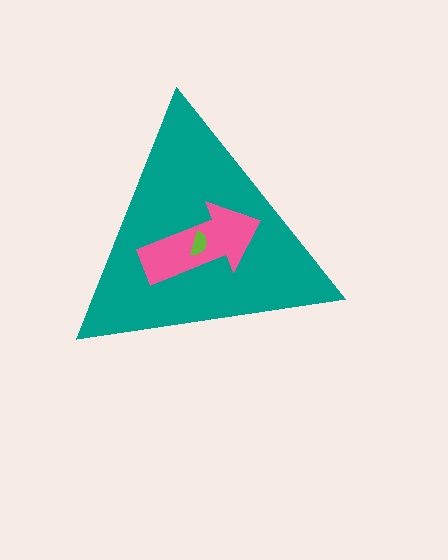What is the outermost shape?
The teal triangle.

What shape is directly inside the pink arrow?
The lime semicircle.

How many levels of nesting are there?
3.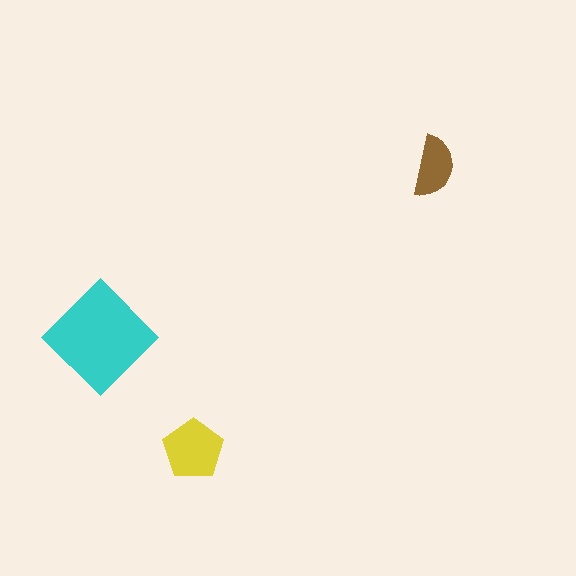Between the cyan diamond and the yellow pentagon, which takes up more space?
The cyan diamond.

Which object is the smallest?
The brown semicircle.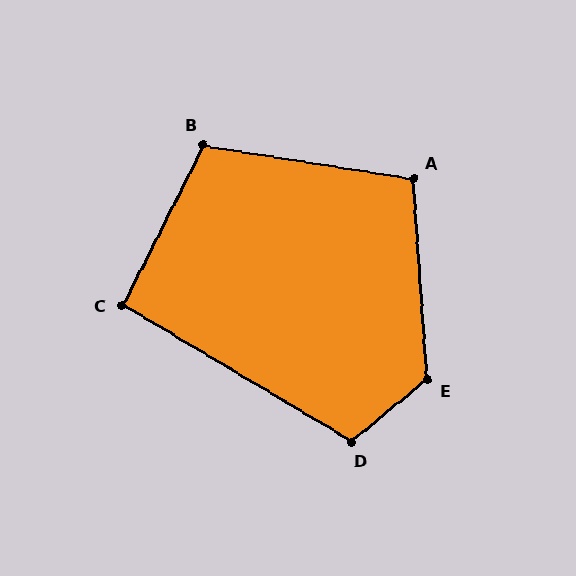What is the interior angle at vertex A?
Approximately 103 degrees (obtuse).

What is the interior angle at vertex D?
Approximately 110 degrees (obtuse).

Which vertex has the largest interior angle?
E, at approximately 126 degrees.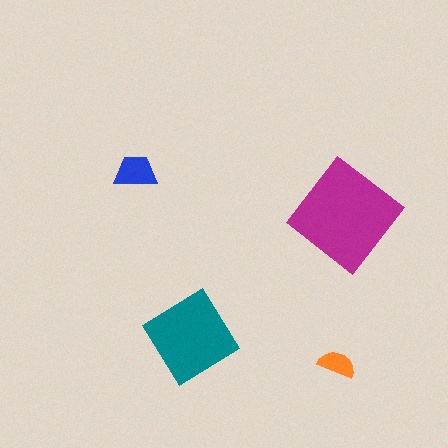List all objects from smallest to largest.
The orange semicircle, the blue trapezoid, the teal diamond, the magenta diamond.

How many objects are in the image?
There are 4 objects in the image.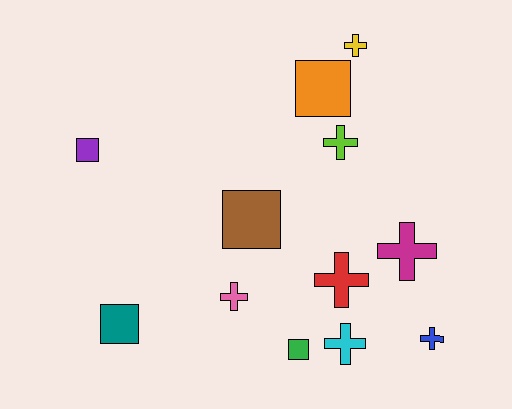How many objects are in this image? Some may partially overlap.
There are 12 objects.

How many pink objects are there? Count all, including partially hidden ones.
There is 1 pink object.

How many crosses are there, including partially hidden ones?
There are 7 crosses.